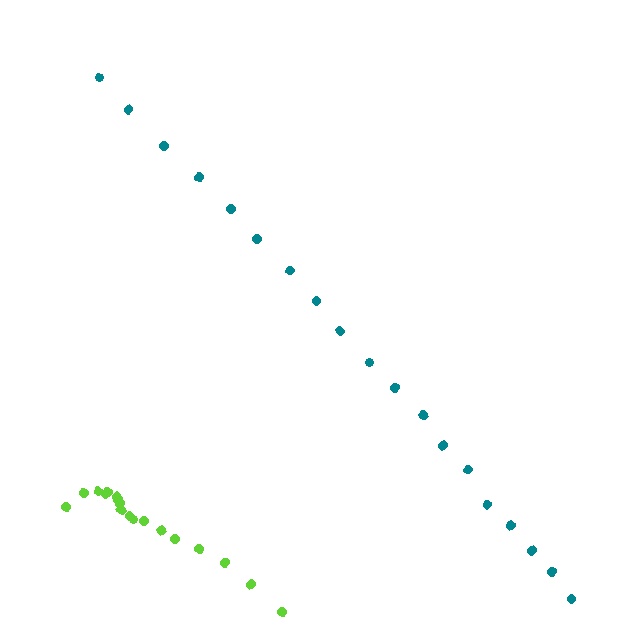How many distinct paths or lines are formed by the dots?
There are 2 distinct paths.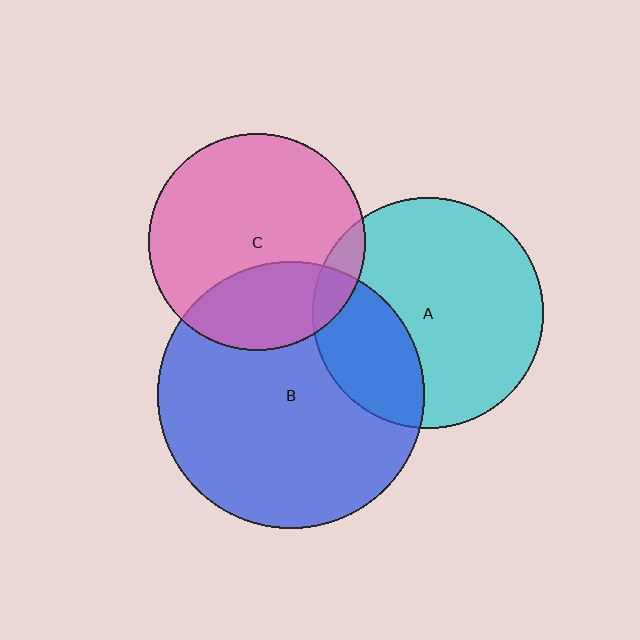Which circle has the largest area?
Circle B (blue).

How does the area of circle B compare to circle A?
Approximately 1.3 times.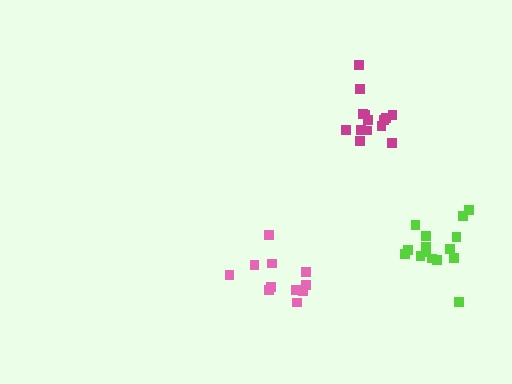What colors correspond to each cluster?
The clusters are colored: pink, magenta, lime.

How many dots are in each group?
Group 1: 11 dots, Group 2: 14 dots, Group 3: 15 dots (40 total).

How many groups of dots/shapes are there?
There are 3 groups.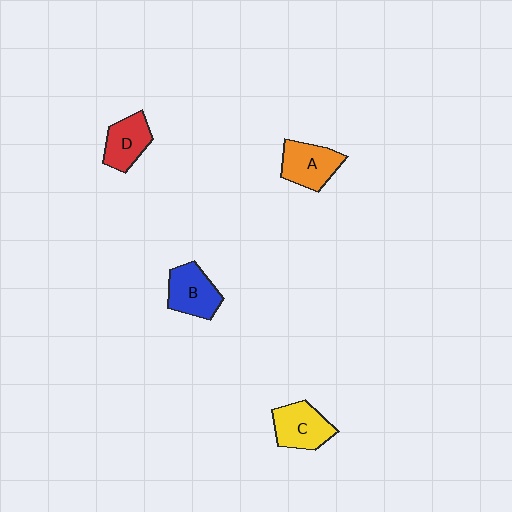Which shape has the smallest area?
Shape D (red).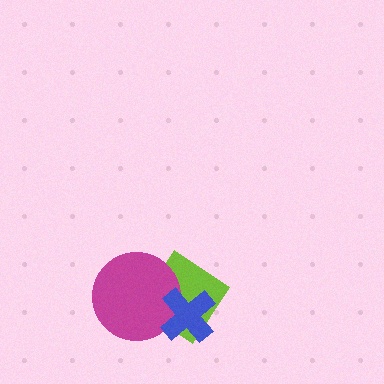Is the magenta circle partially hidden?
Yes, it is partially covered by another shape.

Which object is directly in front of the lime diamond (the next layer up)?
The magenta circle is directly in front of the lime diamond.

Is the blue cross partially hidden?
No, no other shape covers it.